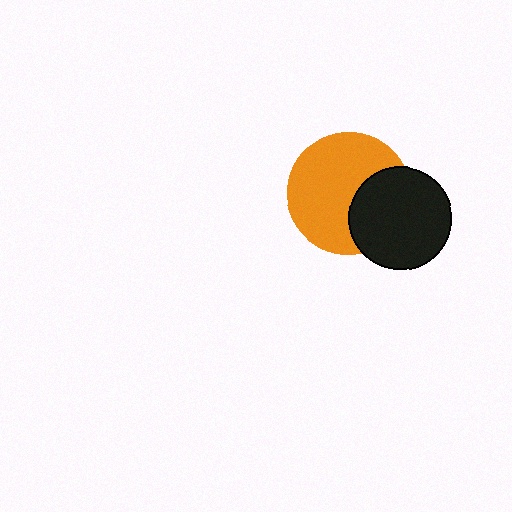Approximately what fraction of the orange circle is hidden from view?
Roughly 32% of the orange circle is hidden behind the black circle.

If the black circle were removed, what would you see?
You would see the complete orange circle.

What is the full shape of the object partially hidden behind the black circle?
The partially hidden object is an orange circle.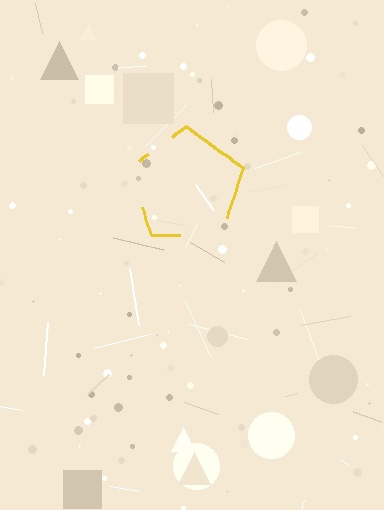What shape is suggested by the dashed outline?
The dashed outline suggests a pentagon.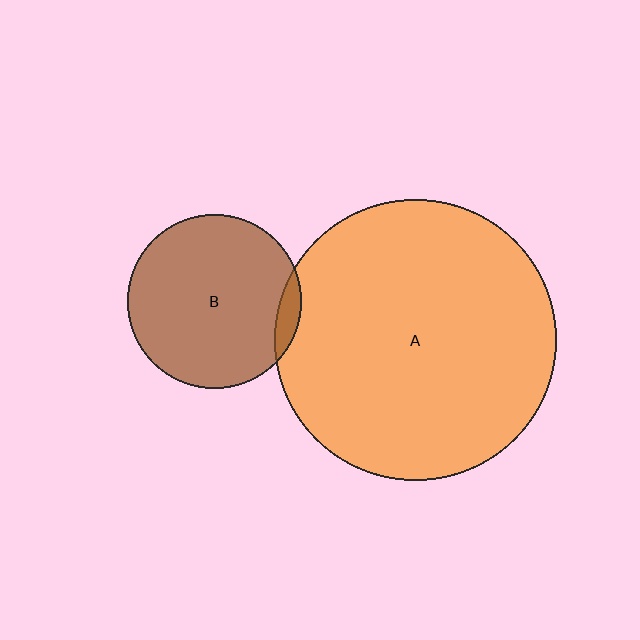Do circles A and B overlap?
Yes.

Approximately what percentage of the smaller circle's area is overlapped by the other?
Approximately 5%.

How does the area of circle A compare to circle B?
Approximately 2.6 times.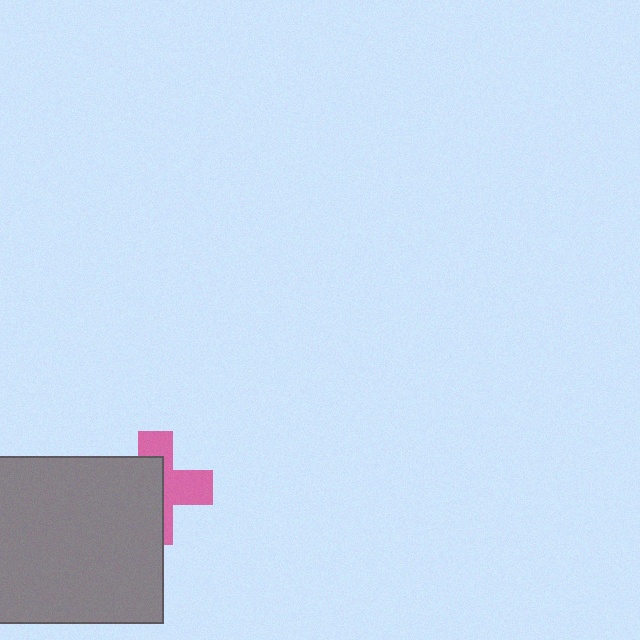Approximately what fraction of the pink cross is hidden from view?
Roughly 54% of the pink cross is hidden behind the gray square.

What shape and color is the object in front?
The object in front is a gray square.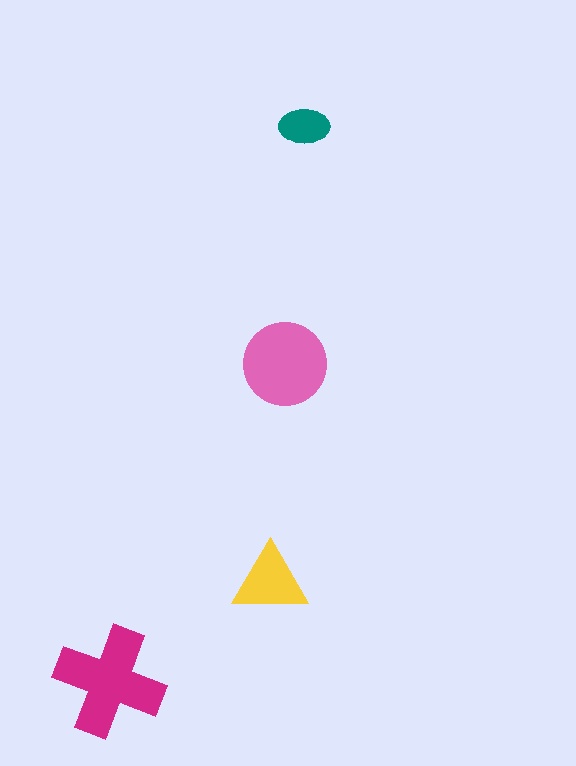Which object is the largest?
The magenta cross.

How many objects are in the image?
There are 4 objects in the image.